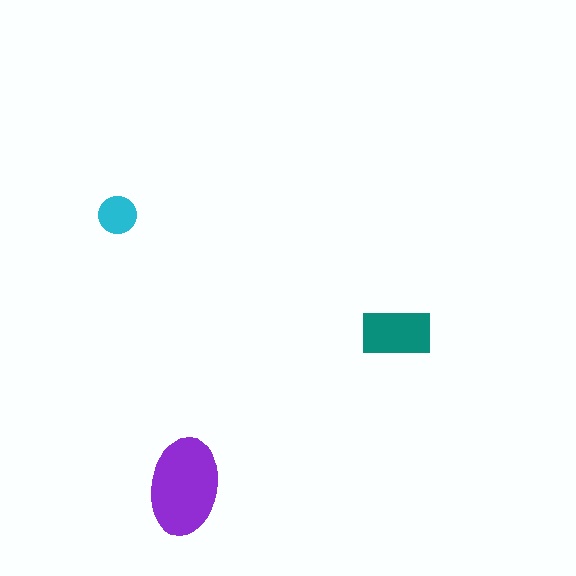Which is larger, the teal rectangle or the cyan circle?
The teal rectangle.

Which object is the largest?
The purple ellipse.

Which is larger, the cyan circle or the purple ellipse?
The purple ellipse.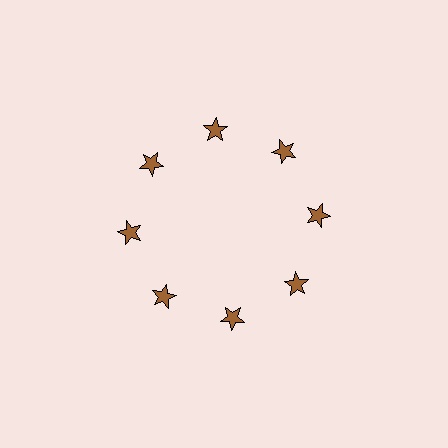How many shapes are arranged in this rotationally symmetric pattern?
There are 8 shapes, arranged in 8 groups of 1.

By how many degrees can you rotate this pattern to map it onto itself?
The pattern maps onto itself every 45 degrees of rotation.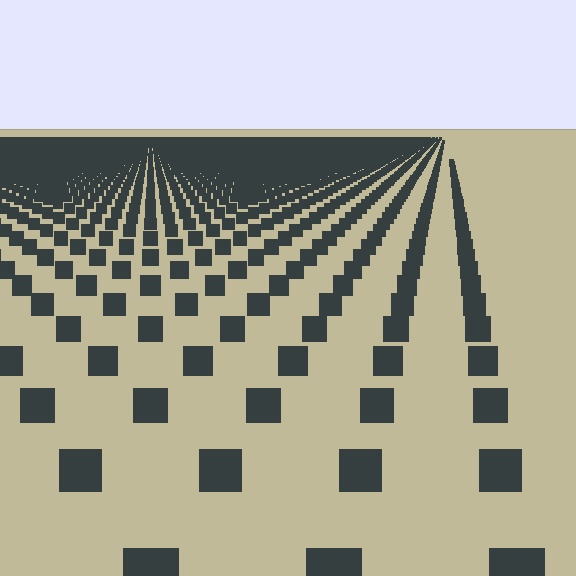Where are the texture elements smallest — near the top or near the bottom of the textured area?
Near the top.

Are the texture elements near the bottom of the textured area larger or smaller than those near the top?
Larger. Near the bottom, elements are closer to the viewer and appear at a bigger on-screen size.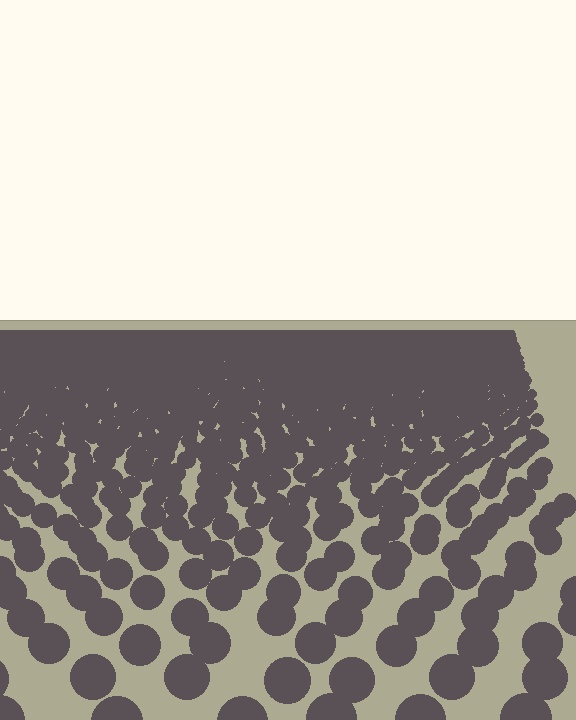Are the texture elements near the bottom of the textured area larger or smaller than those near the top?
Larger. Near the bottom, elements are closer to the viewer and appear at a bigger on-screen size.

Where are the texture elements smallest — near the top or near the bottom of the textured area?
Near the top.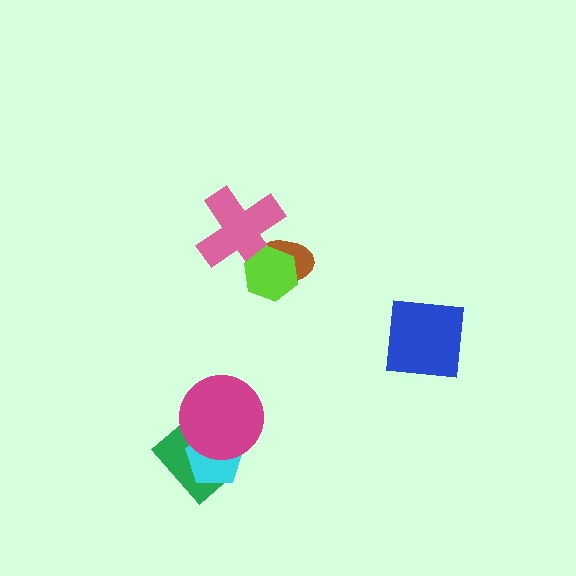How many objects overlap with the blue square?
0 objects overlap with the blue square.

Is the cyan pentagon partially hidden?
Yes, it is partially covered by another shape.